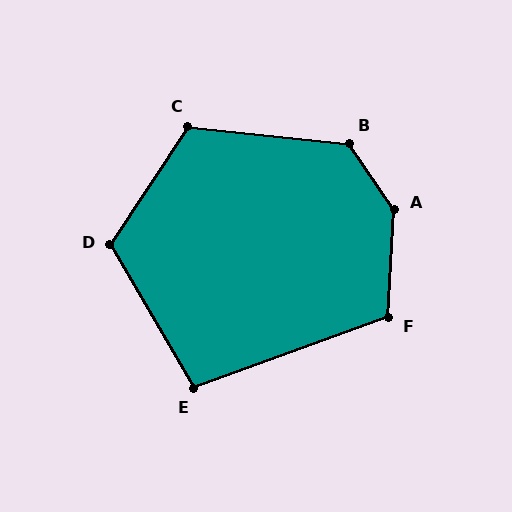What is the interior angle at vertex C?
Approximately 117 degrees (obtuse).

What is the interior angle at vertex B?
Approximately 130 degrees (obtuse).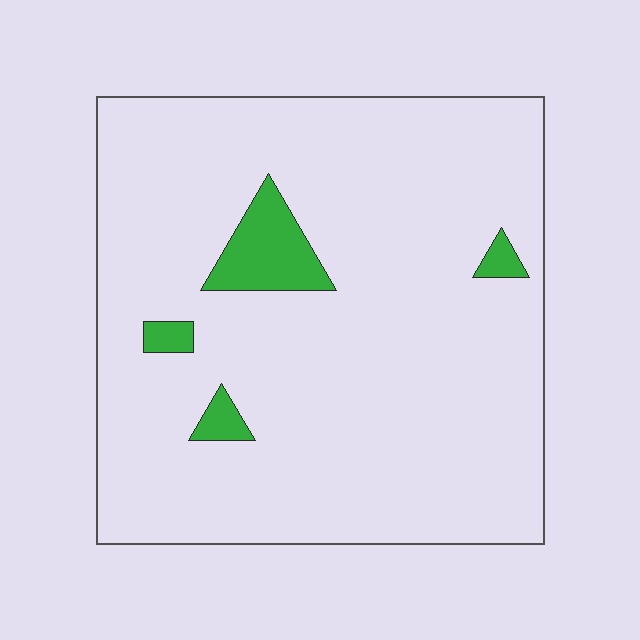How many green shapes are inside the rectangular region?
4.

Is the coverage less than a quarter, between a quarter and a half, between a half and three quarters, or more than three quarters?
Less than a quarter.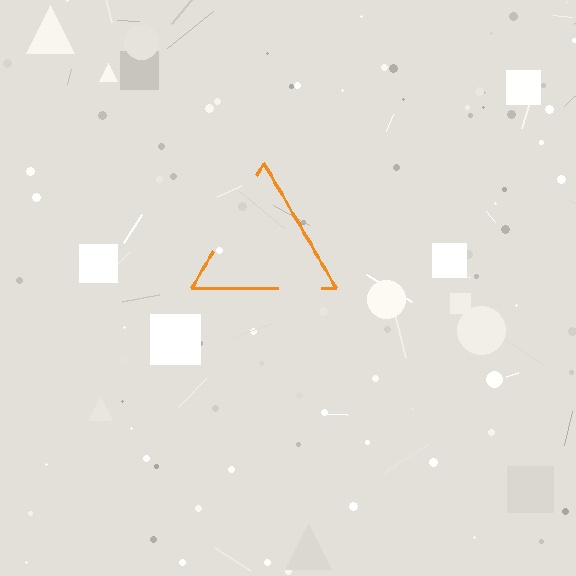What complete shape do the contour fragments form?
The contour fragments form a triangle.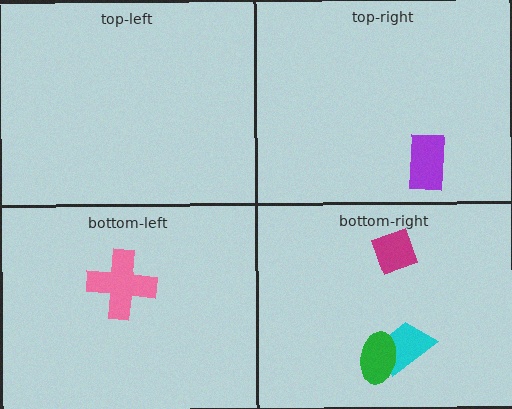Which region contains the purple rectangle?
The top-right region.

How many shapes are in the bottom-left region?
1.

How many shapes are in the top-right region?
1.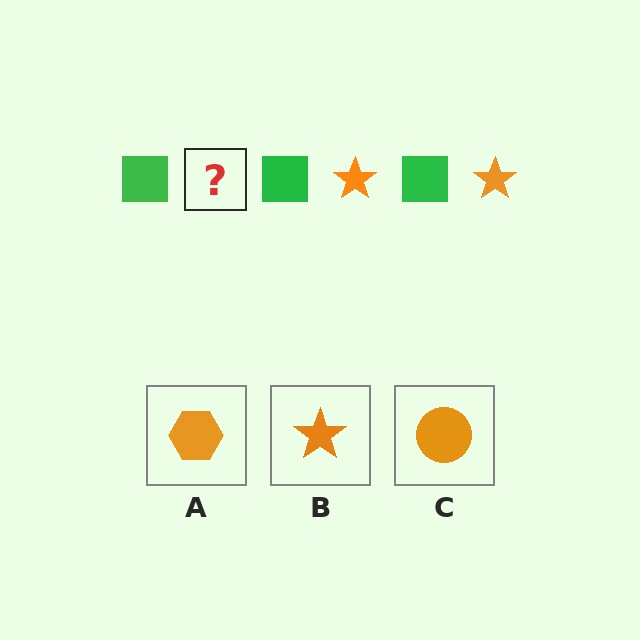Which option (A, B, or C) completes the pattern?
B.